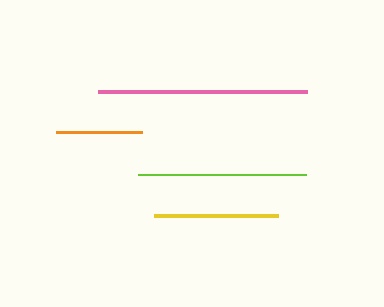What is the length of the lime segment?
The lime segment is approximately 168 pixels long.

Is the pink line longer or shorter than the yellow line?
The pink line is longer than the yellow line.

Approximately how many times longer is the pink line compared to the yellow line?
The pink line is approximately 1.7 times the length of the yellow line.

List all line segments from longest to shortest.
From longest to shortest: pink, lime, yellow, orange.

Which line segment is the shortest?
The orange line is the shortest at approximately 87 pixels.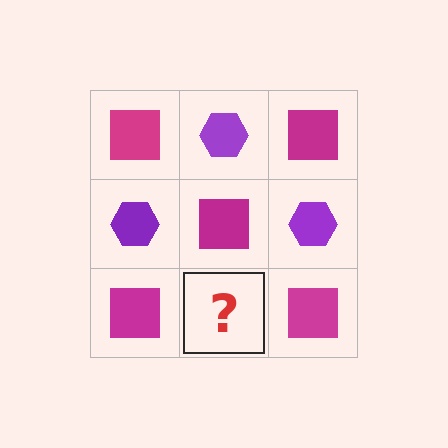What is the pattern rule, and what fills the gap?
The rule is that it alternates magenta square and purple hexagon in a checkerboard pattern. The gap should be filled with a purple hexagon.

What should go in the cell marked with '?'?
The missing cell should contain a purple hexagon.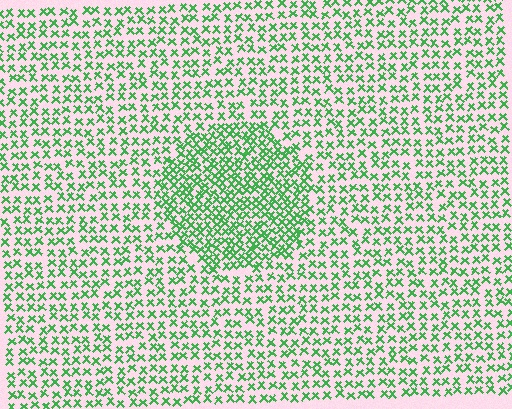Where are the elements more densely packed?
The elements are more densely packed inside the circle boundary.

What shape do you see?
I see a circle.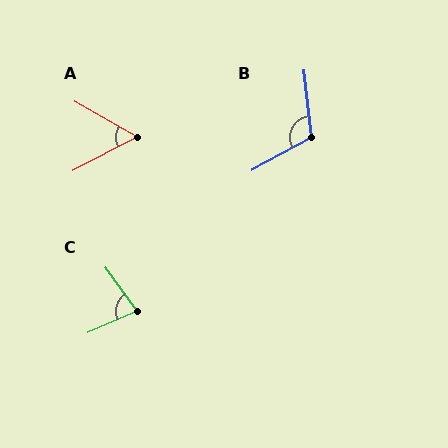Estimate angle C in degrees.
Approximately 77 degrees.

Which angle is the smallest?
A, at approximately 57 degrees.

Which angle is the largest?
B, at approximately 113 degrees.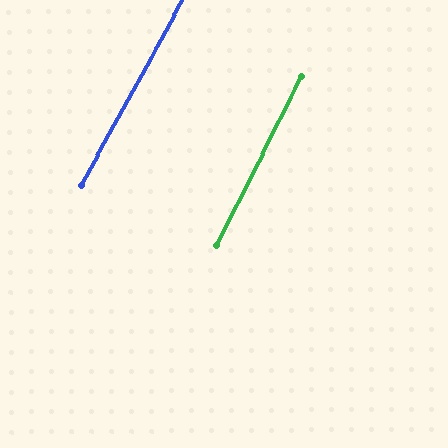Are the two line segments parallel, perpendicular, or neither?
Parallel — their directions differ by only 1.9°.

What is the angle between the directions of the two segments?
Approximately 2 degrees.